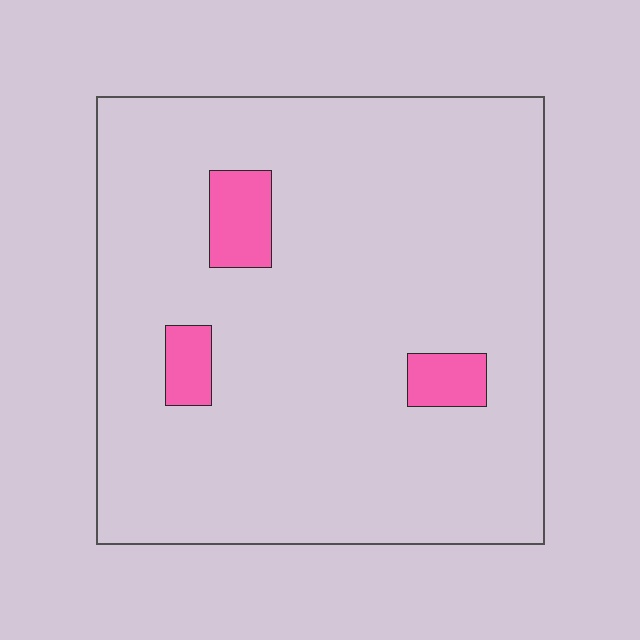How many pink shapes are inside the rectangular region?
3.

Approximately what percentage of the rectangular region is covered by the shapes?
Approximately 5%.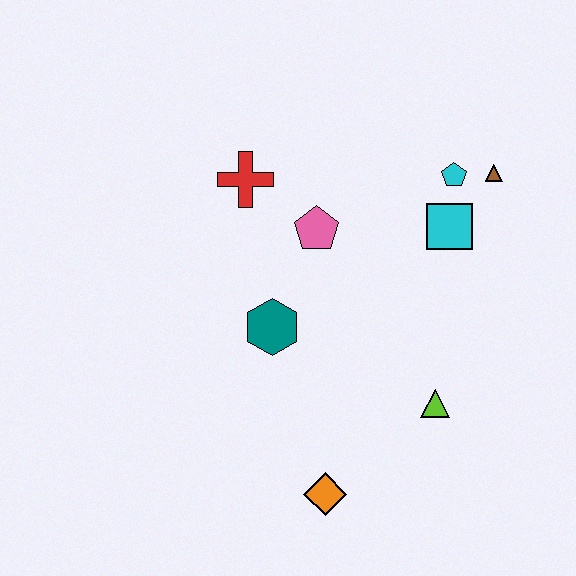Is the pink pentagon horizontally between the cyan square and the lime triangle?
No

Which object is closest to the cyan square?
The cyan pentagon is closest to the cyan square.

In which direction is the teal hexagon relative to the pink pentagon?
The teal hexagon is below the pink pentagon.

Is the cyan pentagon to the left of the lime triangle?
No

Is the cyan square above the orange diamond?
Yes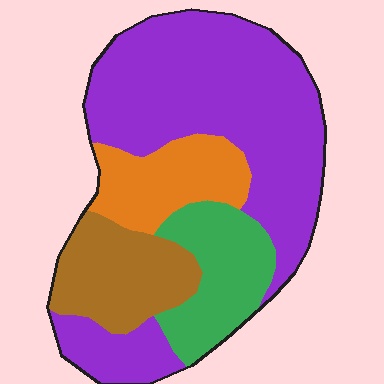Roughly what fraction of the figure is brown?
Brown takes up about one sixth (1/6) of the figure.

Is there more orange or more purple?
Purple.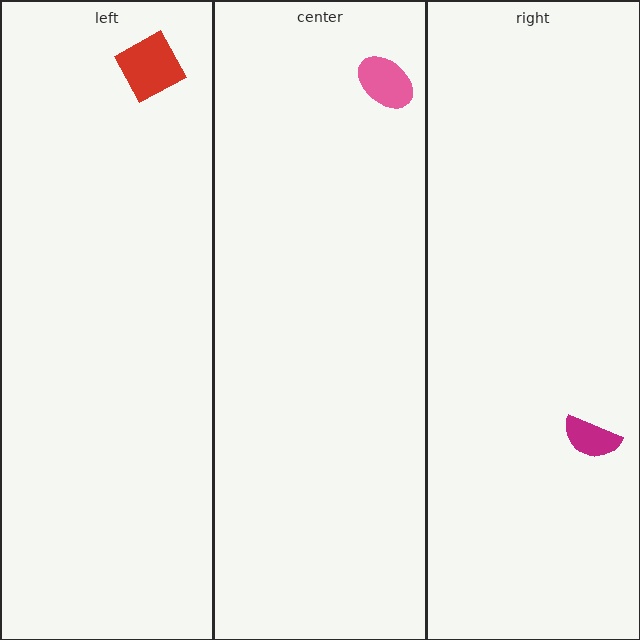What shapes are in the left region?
The red square.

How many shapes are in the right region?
1.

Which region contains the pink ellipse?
The center region.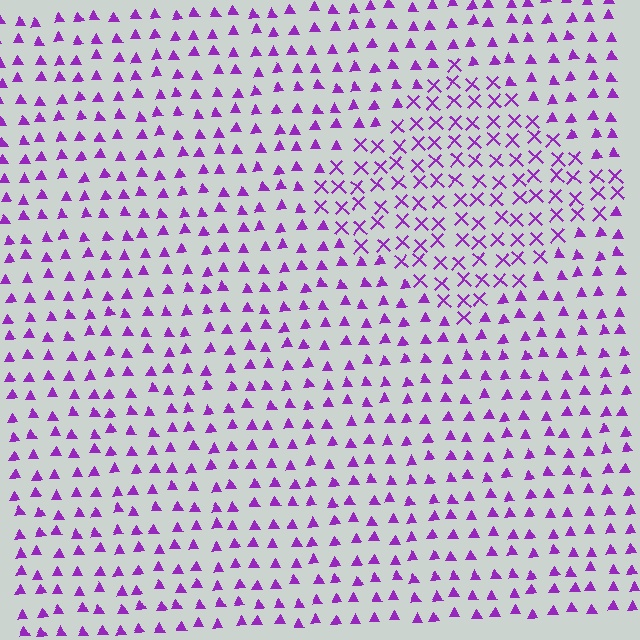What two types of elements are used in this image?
The image uses X marks inside the diamond region and triangles outside it.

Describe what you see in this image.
The image is filled with small purple elements arranged in a uniform grid. A diamond-shaped region contains X marks, while the surrounding area contains triangles. The boundary is defined purely by the change in element shape.